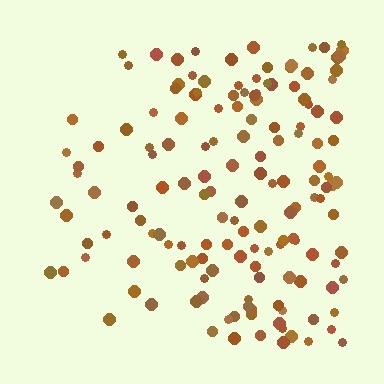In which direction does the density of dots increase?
From left to right, with the right side densest.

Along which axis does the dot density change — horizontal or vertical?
Horizontal.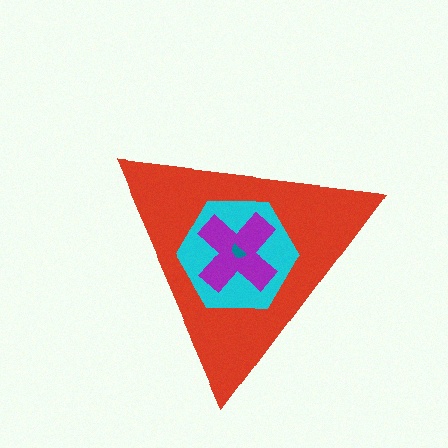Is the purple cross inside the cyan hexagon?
Yes.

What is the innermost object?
The teal semicircle.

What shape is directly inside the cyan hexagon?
The purple cross.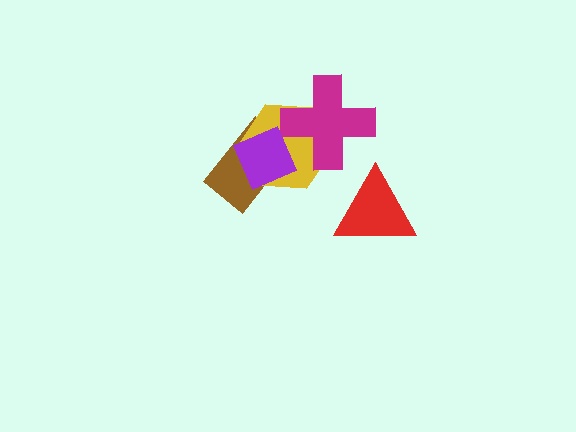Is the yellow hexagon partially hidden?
Yes, it is partially covered by another shape.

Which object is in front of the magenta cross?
The purple diamond is in front of the magenta cross.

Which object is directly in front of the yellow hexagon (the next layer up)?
The magenta cross is directly in front of the yellow hexagon.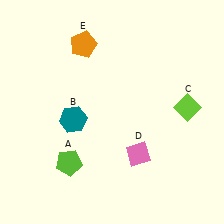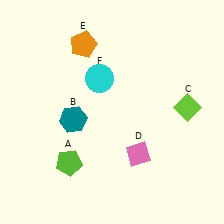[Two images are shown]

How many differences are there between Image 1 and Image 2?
There is 1 difference between the two images.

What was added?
A cyan circle (F) was added in Image 2.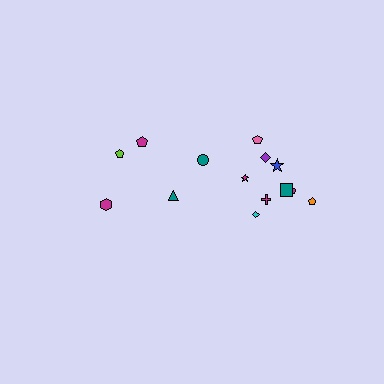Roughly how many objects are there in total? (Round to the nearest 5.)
Roughly 15 objects in total.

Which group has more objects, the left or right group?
The right group.